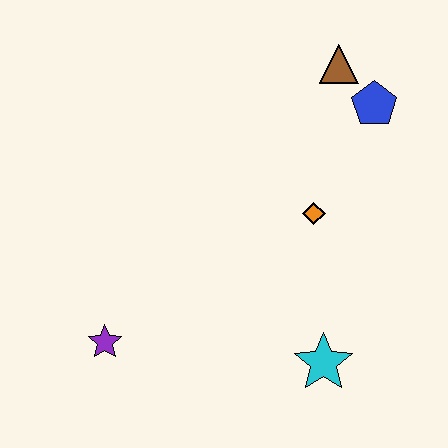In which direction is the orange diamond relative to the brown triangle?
The orange diamond is below the brown triangle.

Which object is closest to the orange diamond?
The blue pentagon is closest to the orange diamond.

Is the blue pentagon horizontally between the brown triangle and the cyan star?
No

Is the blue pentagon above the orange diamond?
Yes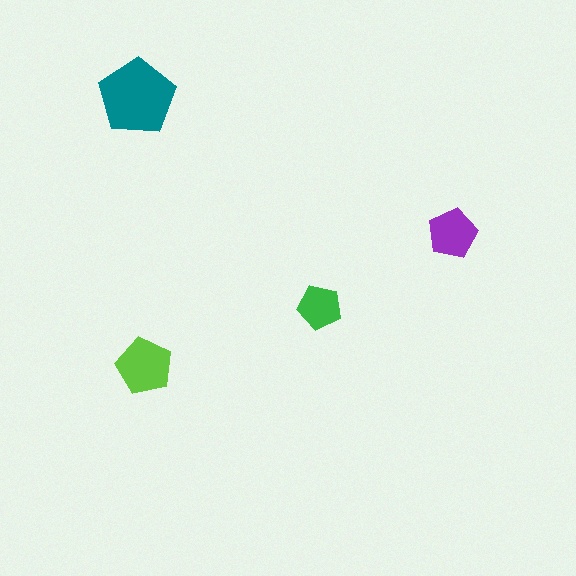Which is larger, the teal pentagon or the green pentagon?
The teal one.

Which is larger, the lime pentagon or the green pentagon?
The lime one.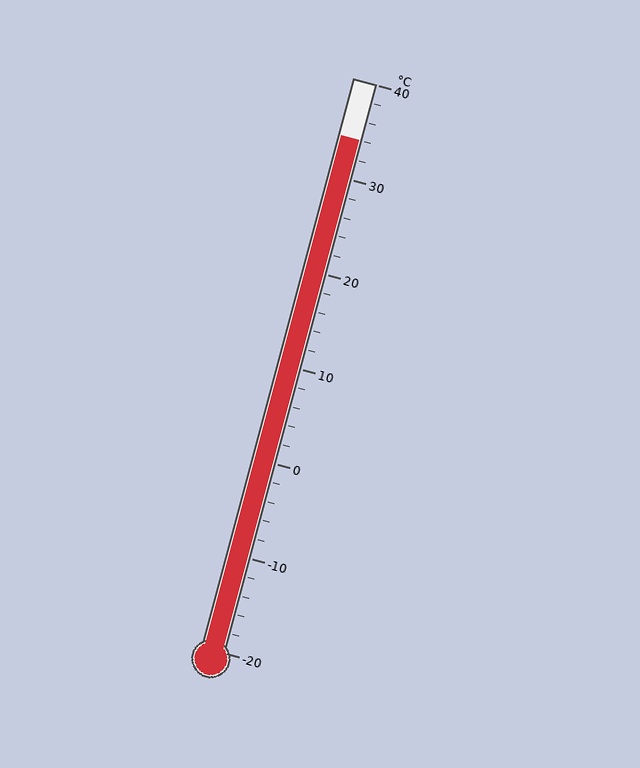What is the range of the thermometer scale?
The thermometer scale ranges from -20°C to 40°C.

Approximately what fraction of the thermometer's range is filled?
The thermometer is filled to approximately 90% of its range.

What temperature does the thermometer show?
The thermometer shows approximately 34°C.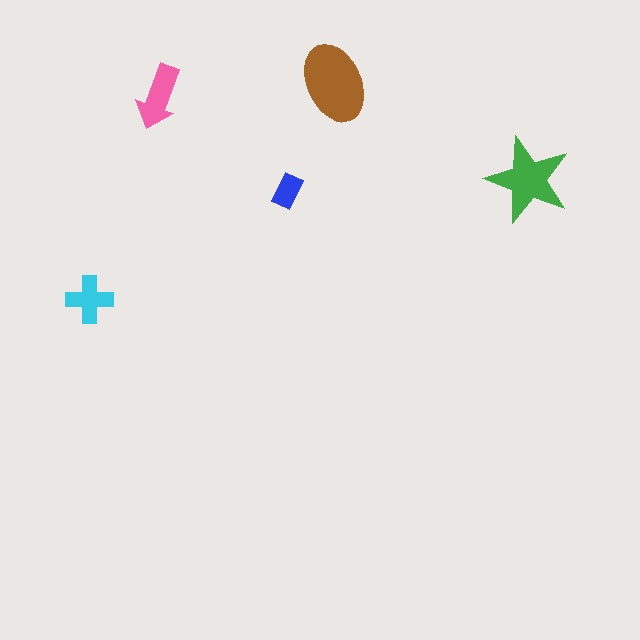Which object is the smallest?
The blue rectangle.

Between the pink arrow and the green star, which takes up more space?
The green star.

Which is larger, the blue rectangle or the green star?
The green star.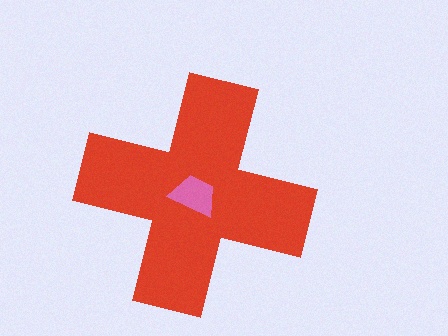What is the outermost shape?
The red cross.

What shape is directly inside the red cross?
The pink trapezoid.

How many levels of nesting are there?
2.